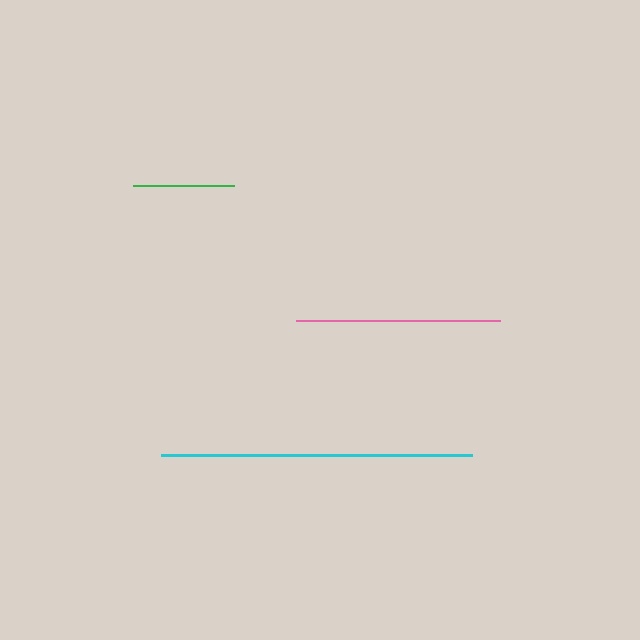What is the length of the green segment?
The green segment is approximately 101 pixels long.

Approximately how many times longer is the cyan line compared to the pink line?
The cyan line is approximately 1.5 times the length of the pink line.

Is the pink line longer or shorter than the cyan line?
The cyan line is longer than the pink line.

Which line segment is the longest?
The cyan line is the longest at approximately 311 pixels.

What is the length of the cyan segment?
The cyan segment is approximately 311 pixels long.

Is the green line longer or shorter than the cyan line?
The cyan line is longer than the green line.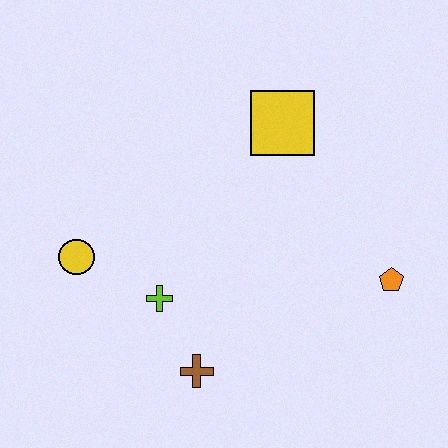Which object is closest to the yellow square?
The orange pentagon is closest to the yellow square.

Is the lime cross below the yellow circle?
Yes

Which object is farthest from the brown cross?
The yellow square is farthest from the brown cross.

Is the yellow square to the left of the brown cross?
No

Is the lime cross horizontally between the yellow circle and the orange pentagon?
Yes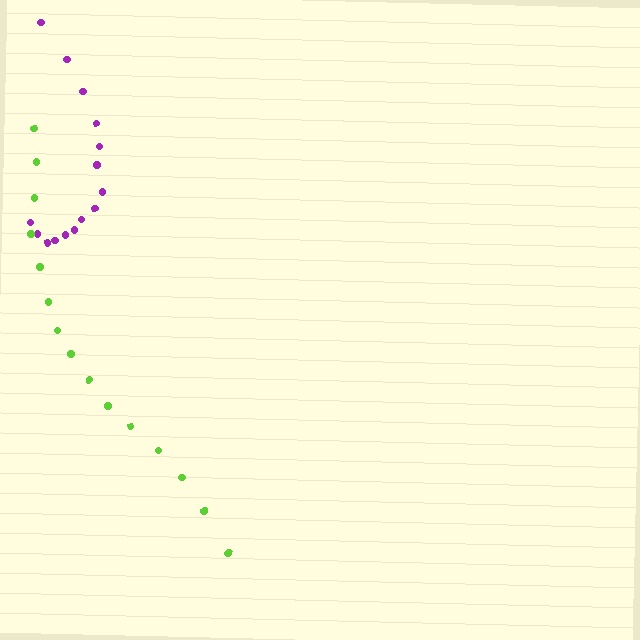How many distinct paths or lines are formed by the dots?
There are 2 distinct paths.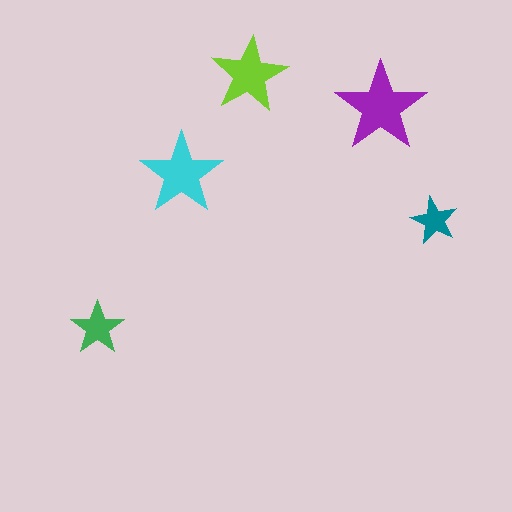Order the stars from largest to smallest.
the purple one, the cyan one, the lime one, the green one, the teal one.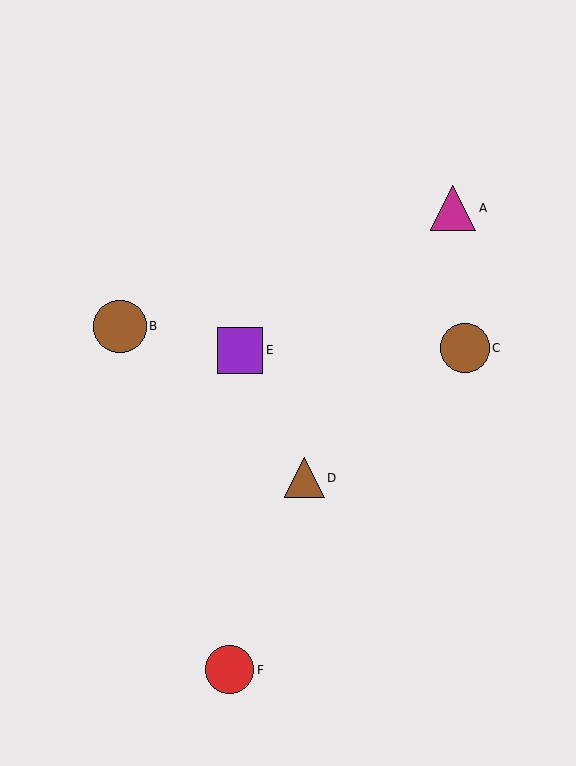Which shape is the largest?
The brown circle (labeled B) is the largest.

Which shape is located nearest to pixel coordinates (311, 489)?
The brown triangle (labeled D) at (304, 478) is nearest to that location.